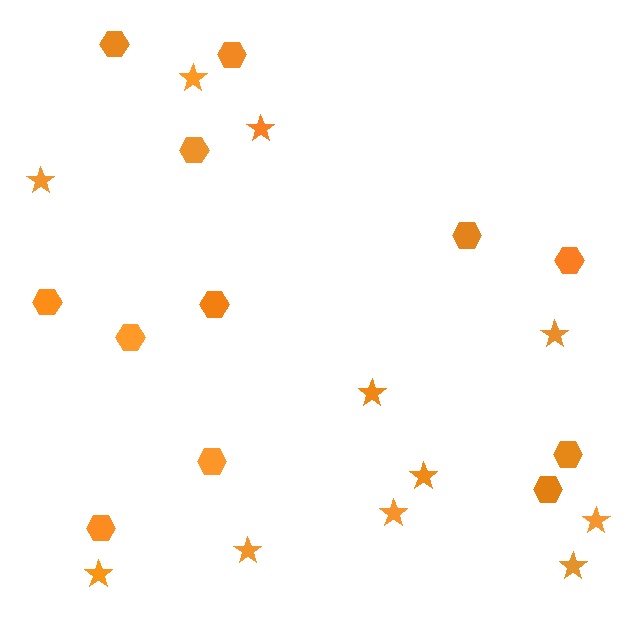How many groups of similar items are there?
There are 2 groups: one group of hexagons (12) and one group of stars (11).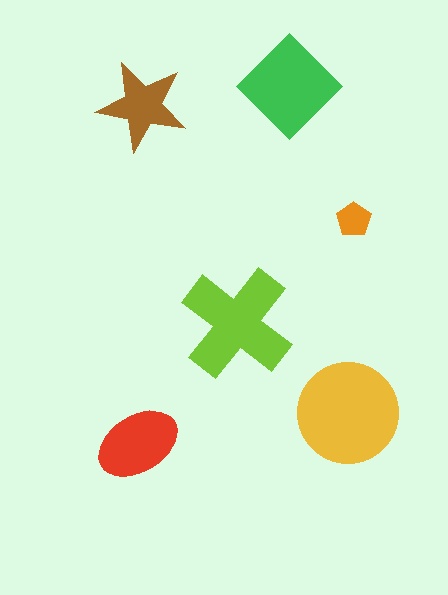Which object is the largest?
The yellow circle.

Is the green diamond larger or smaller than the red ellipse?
Larger.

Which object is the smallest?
The orange pentagon.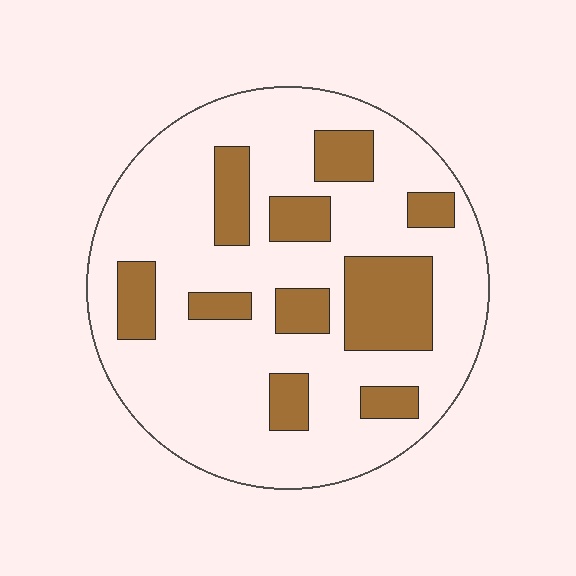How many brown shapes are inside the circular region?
10.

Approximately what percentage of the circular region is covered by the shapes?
Approximately 25%.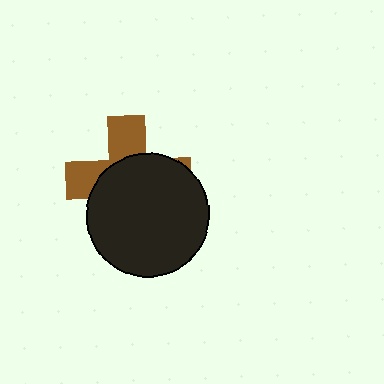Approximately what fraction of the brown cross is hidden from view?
Roughly 64% of the brown cross is hidden behind the black circle.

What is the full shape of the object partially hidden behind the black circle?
The partially hidden object is a brown cross.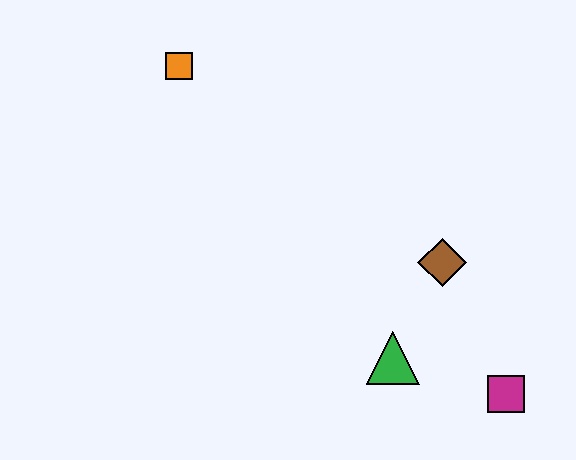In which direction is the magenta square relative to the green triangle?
The magenta square is to the right of the green triangle.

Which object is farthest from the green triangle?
The orange square is farthest from the green triangle.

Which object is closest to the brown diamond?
The green triangle is closest to the brown diamond.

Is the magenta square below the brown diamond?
Yes